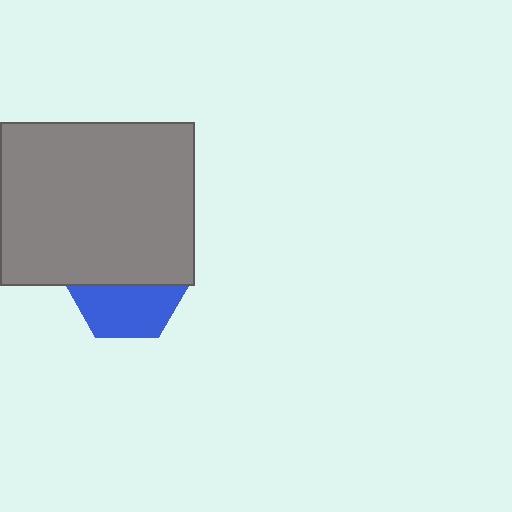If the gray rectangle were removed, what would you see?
You would see the complete blue hexagon.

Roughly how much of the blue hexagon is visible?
About half of it is visible (roughly 47%).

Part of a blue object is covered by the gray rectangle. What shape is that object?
It is a hexagon.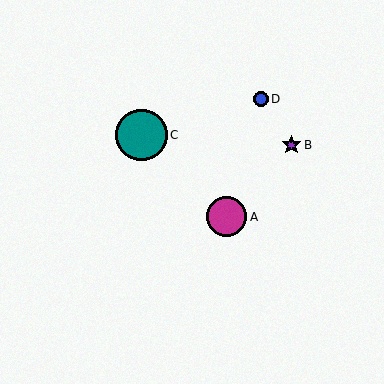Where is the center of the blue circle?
The center of the blue circle is at (261, 99).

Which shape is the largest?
The teal circle (labeled C) is the largest.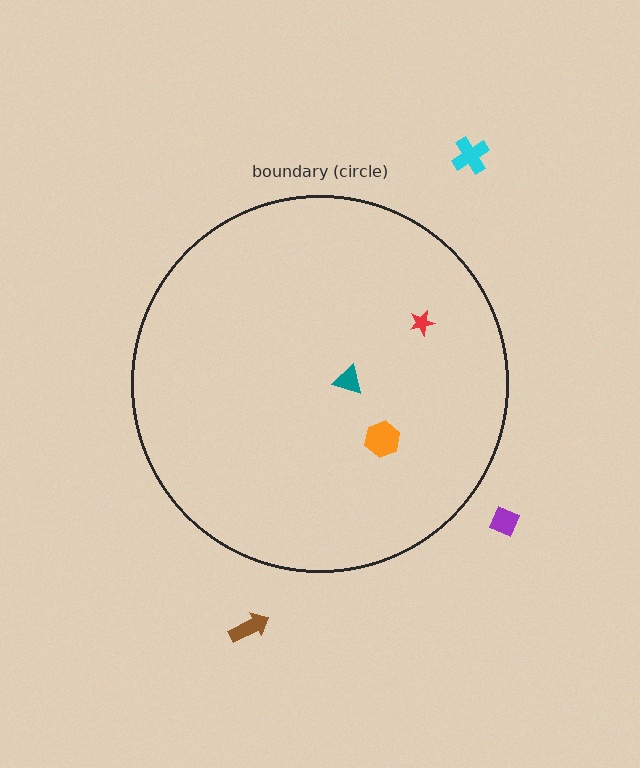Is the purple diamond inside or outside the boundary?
Outside.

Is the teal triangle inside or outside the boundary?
Inside.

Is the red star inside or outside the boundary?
Inside.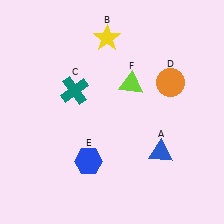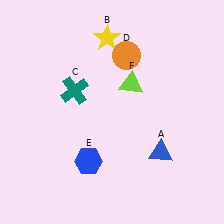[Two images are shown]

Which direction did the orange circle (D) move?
The orange circle (D) moved left.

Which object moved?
The orange circle (D) moved left.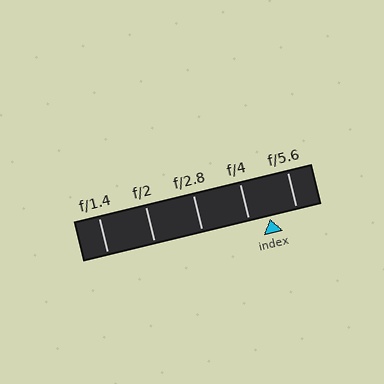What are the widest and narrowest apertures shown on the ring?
The widest aperture shown is f/1.4 and the narrowest is f/5.6.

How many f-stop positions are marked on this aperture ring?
There are 5 f-stop positions marked.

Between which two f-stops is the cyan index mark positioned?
The index mark is between f/4 and f/5.6.